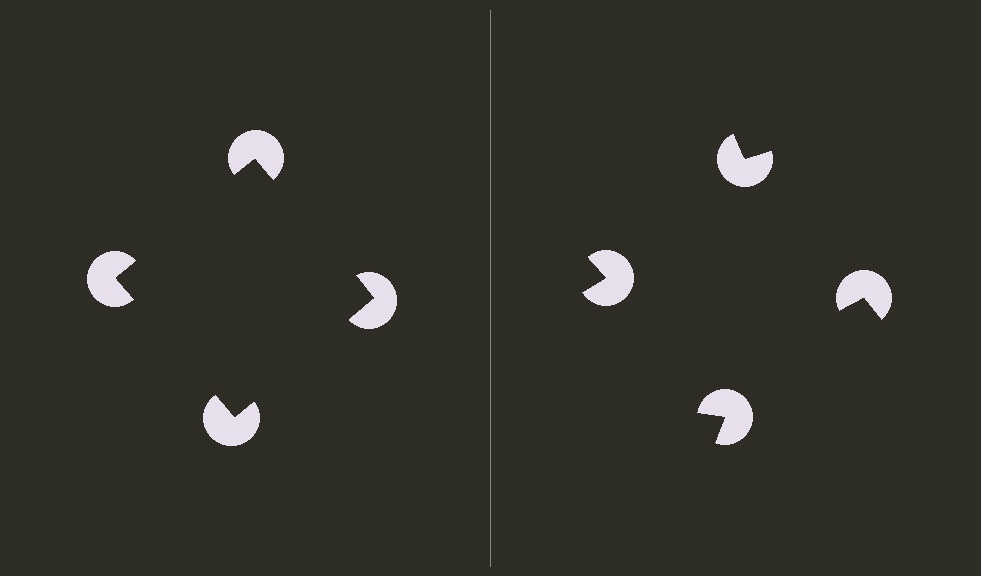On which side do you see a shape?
An illusory square appears on the left side. On the right side the wedge cuts are rotated, so no coherent shape forms.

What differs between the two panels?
The pac-man discs are positioned identically on both sides; only the wedge orientations differ. On the left they align to a square; on the right they are misaligned.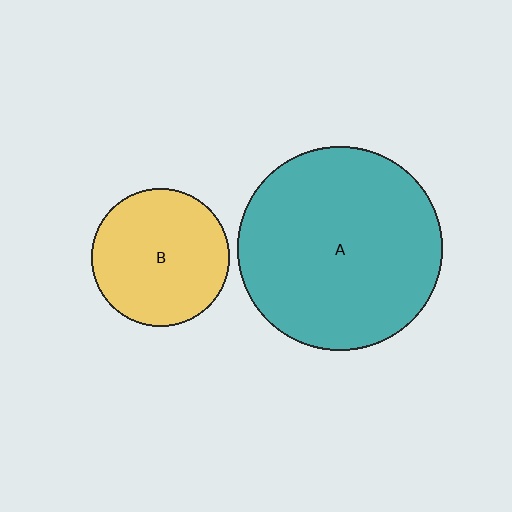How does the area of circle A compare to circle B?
Approximately 2.2 times.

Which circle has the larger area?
Circle A (teal).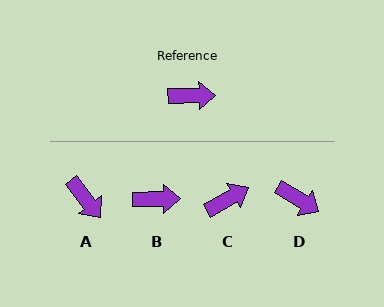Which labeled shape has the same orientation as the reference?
B.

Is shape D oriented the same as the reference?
No, it is off by about 33 degrees.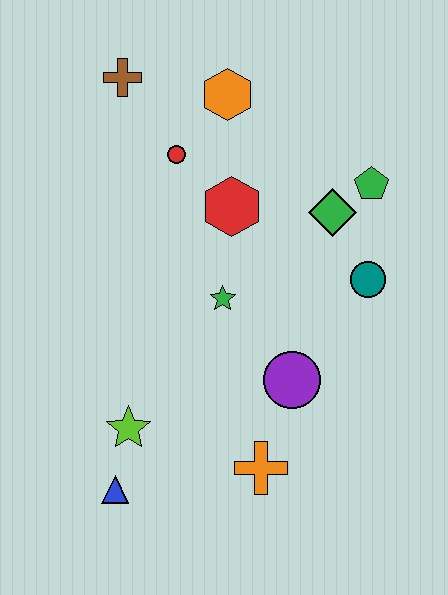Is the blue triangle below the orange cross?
Yes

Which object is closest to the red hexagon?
The red circle is closest to the red hexagon.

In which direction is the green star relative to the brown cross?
The green star is below the brown cross.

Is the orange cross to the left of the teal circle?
Yes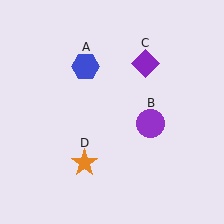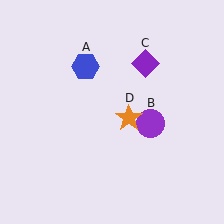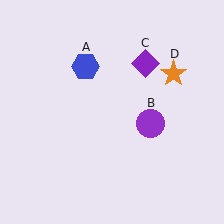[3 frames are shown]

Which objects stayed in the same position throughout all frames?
Blue hexagon (object A) and purple circle (object B) and purple diamond (object C) remained stationary.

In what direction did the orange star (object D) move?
The orange star (object D) moved up and to the right.